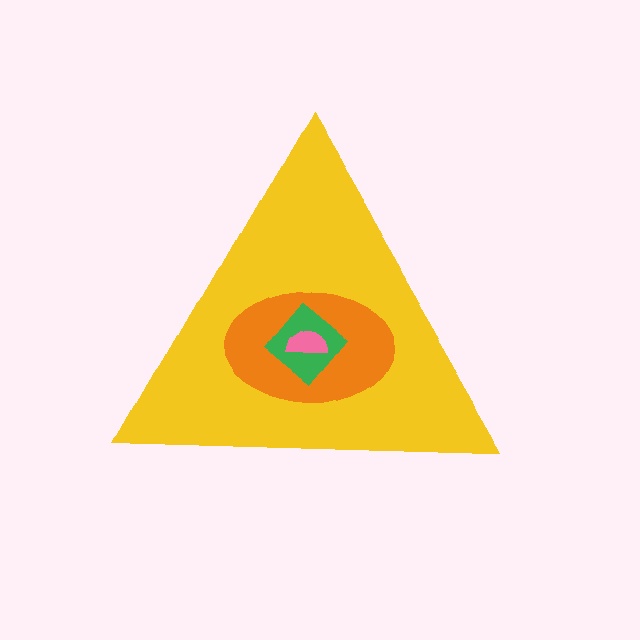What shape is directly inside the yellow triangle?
The orange ellipse.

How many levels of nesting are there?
4.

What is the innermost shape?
The pink semicircle.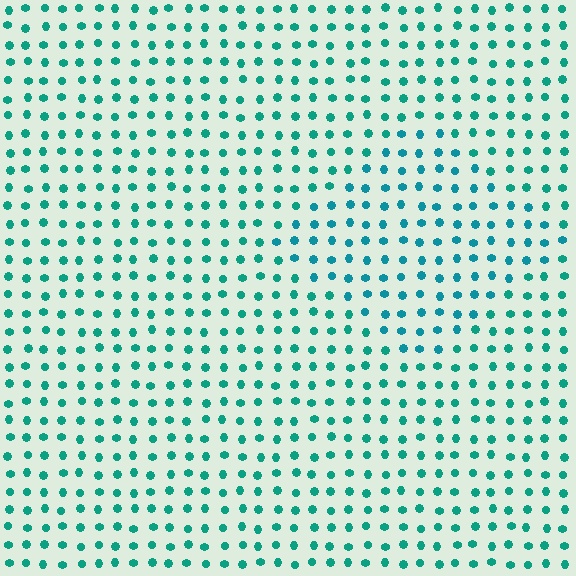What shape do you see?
I see a diamond.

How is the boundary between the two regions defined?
The boundary is defined purely by a slight shift in hue (about 18 degrees). Spacing, size, and orientation are identical on both sides.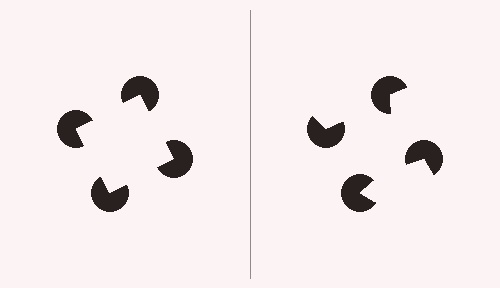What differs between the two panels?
The pac-man discs are positioned identically on both sides; only the wedge orientations differ. On the left they align to a square; on the right they are misaligned.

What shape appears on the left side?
An illusory square.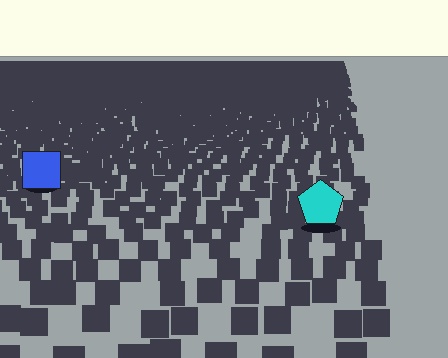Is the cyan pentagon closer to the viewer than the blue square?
Yes. The cyan pentagon is closer — you can tell from the texture gradient: the ground texture is coarser near it.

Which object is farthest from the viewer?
The blue square is farthest from the viewer. It appears smaller and the ground texture around it is denser.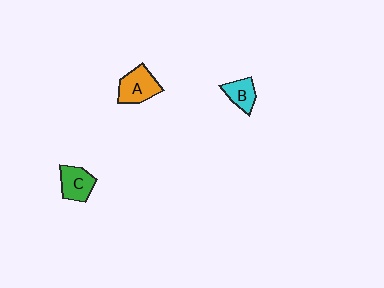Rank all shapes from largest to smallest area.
From largest to smallest: A (orange), C (green), B (cyan).